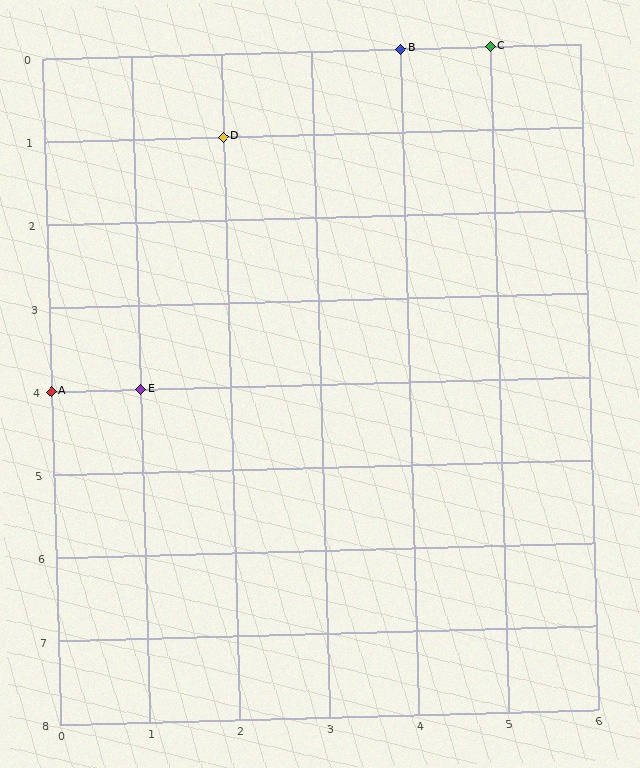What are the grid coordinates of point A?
Point A is at grid coordinates (0, 4).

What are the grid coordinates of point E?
Point E is at grid coordinates (1, 4).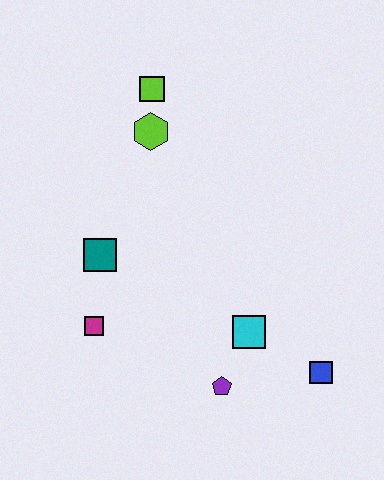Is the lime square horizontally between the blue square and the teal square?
Yes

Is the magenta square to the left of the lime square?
Yes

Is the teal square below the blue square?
No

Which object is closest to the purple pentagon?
The cyan square is closest to the purple pentagon.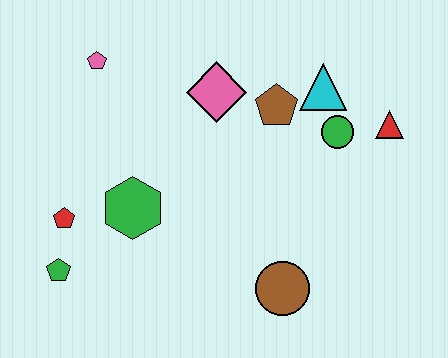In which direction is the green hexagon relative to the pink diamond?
The green hexagon is below the pink diamond.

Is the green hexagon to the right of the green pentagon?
Yes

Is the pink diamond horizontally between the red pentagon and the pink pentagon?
No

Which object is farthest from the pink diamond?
The green pentagon is farthest from the pink diamond.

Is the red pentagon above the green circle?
No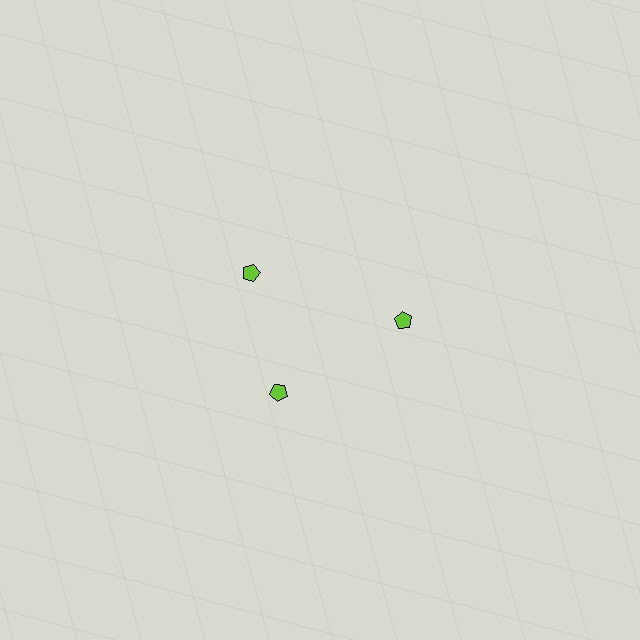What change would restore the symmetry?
The symmetry would be restored by rotating it back into even spacing with its neighbors so that all 3 pentagons sit at equal angles and equal distance from the center.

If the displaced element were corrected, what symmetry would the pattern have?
It would have 3-fold rotational symmetry — the pattern would map onto itself every 120 degrees.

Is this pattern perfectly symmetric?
No. The 3 lime pentagons are arranged in a ring, but one element near the 11 o'clock position is rotated out of alignment along the ring, breaking the 3-fold rotational symmetry.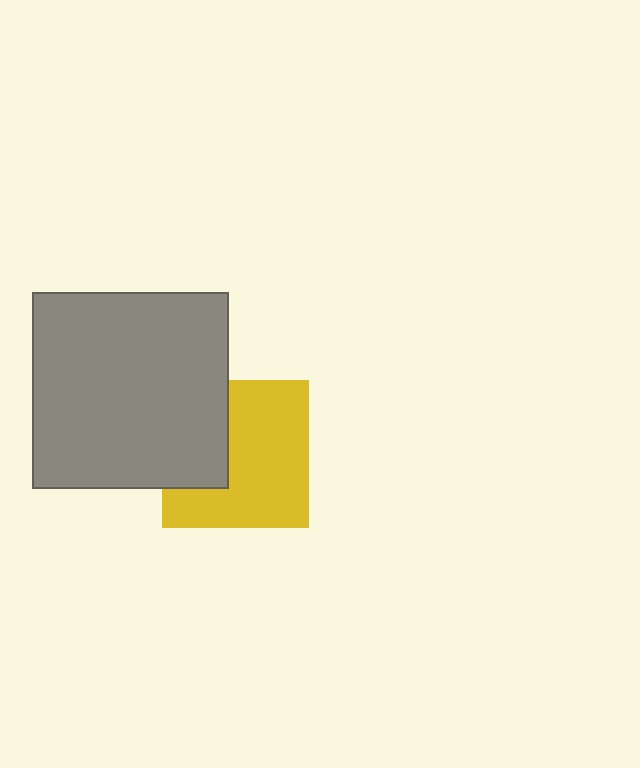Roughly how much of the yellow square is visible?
Most of it is visible (roughly 66%).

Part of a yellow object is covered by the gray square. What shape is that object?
It is a square.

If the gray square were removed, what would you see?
You would see the complete yellow square.